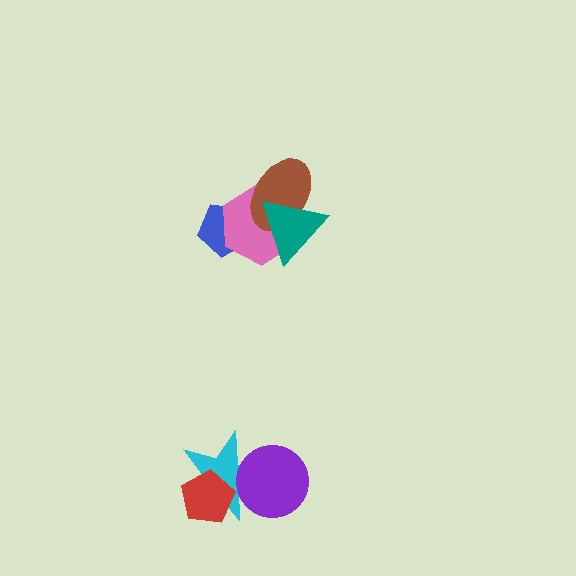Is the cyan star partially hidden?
Yes, it is partially covered by another shape.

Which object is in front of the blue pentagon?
The pink hexagon is in front of the blue pentagon.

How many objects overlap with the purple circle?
1 object overlaps with the purple circle.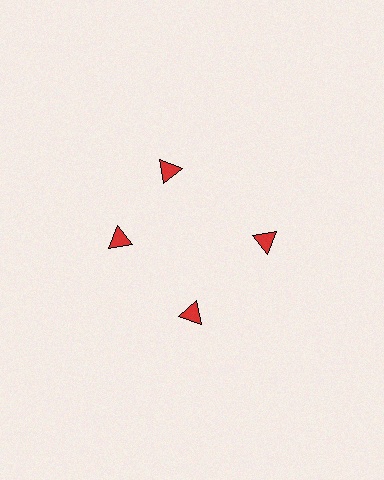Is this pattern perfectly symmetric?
No. The 4 red triangles are arranged in a ring, but one element near the 12 o'clock position is rotated out of alignment along the ring, breaking the 4-fold rotational symmetry.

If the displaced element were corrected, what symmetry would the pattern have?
It would have 4-fold rotational symmetry — the pattern would map onto itself every 90 degrees.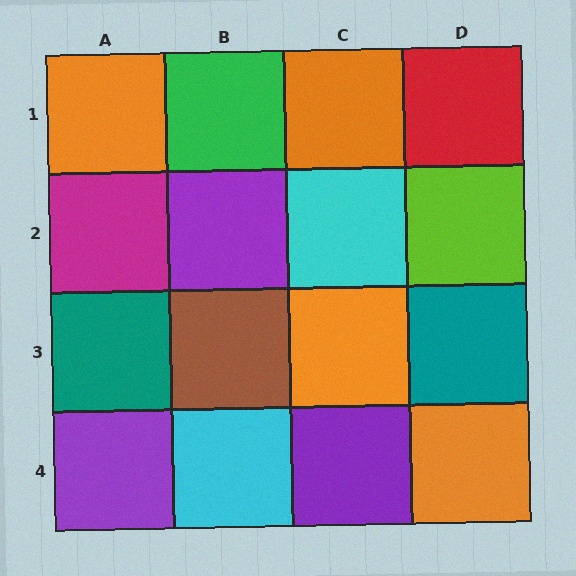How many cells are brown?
1 cell is brown.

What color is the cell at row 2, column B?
Purple.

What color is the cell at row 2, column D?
Lime.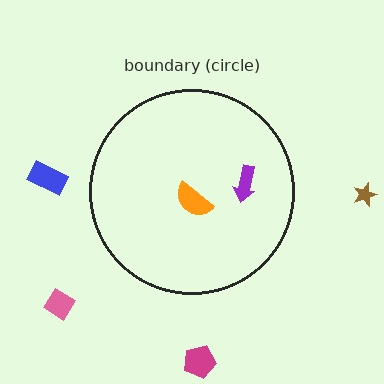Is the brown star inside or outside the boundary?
Outside.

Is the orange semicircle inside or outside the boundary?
Inside.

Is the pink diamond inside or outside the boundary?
Outside.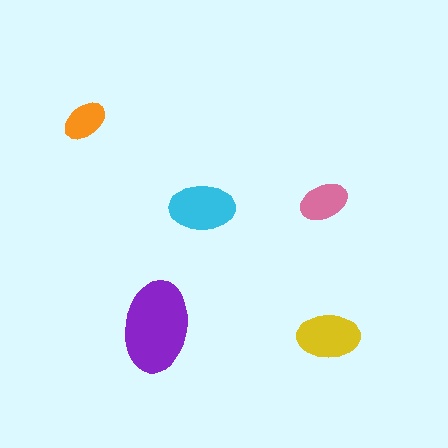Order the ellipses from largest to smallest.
the purple one, the cyan one, the yellow one, the pink one, the orange one.